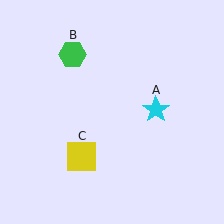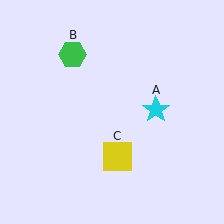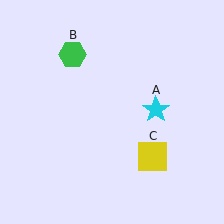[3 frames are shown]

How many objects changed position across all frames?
1 object changed position: yellow square (object C).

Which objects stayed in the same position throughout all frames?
Cyan star (object A) and green hexagon (object B) remained stationary.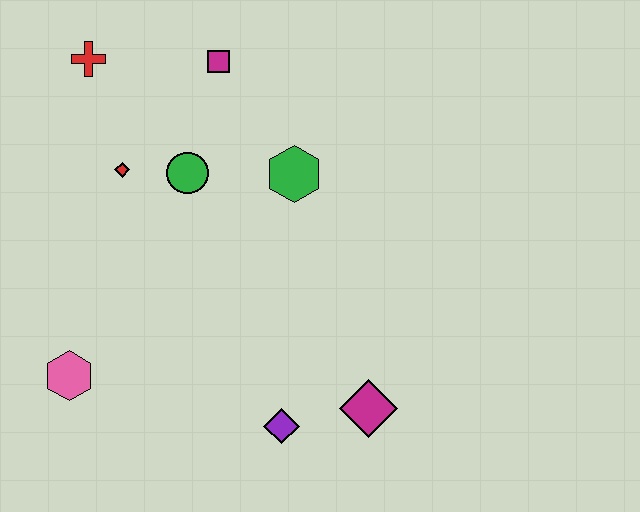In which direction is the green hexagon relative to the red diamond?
The green hexagon is to the right of the red diamond.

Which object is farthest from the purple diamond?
The red cross is farthest from the purple diamond.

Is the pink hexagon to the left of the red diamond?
Yes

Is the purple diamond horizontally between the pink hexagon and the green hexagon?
Yes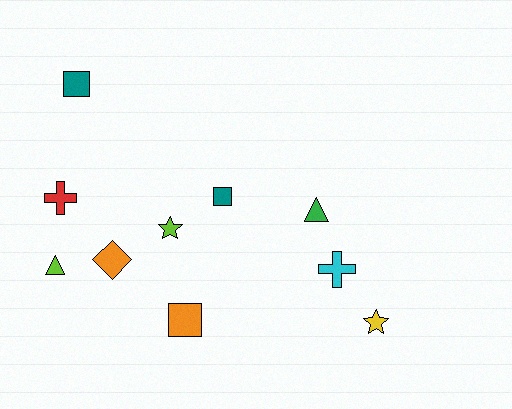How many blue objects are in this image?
There are no blue objects.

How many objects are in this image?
There are 10 objects.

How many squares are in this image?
There are 3 squares.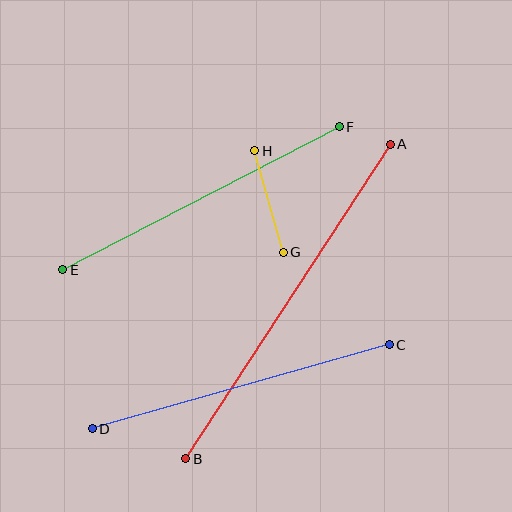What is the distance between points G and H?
The distance is approximately 106 pixels.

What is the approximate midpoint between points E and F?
The midpoint is at approximately (201, 198) pixels.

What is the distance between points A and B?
The distance is approximately 376 pixels.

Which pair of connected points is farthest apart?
Points A and B are farthest apart.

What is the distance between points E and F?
The distance is approximately 311 pixels.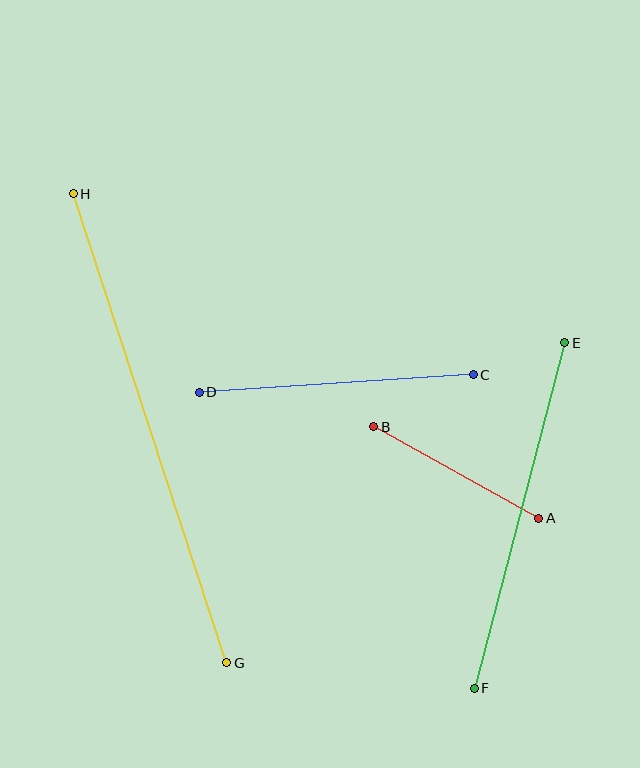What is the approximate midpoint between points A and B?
The midpoint is at approximately (456, 472) pixels.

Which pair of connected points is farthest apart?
Points G and H are farthest apart.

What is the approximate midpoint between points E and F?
The midpoint is at approximately (519, 515) pixels.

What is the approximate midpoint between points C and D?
The midpoint is at approximately (336, 384) pixels.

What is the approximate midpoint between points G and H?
The midpoint is at approximately (150, 428) pixels.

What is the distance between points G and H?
The distance is approximately 493 pixels.